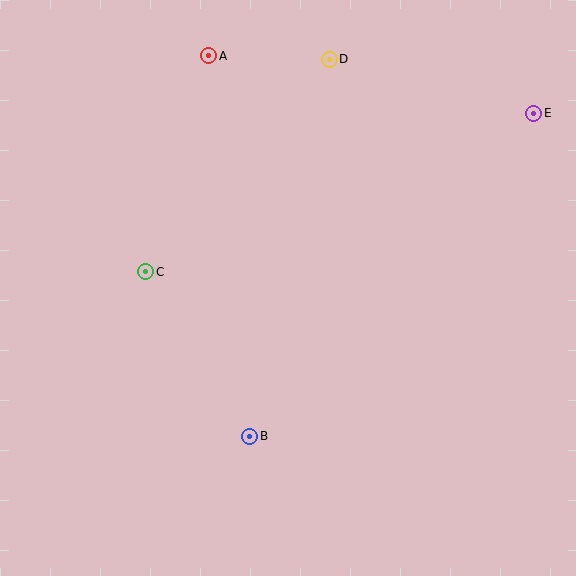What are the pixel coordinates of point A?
Point A is at (209, 56).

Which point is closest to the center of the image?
Point C at (146, 272) is closest to the center.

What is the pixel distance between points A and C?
The distance between A and C is 225 pixels.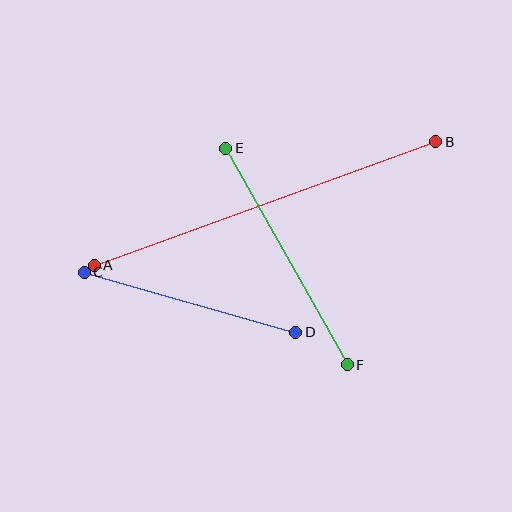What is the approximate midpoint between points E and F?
The midpoint is at approximately (286, 256) pixels.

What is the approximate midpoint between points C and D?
The midpoint is at approximately (190, 302) pixels.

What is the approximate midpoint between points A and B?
The midpoint is at approximately (265, 203) pixels.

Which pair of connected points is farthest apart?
Points A and B are farthest apart.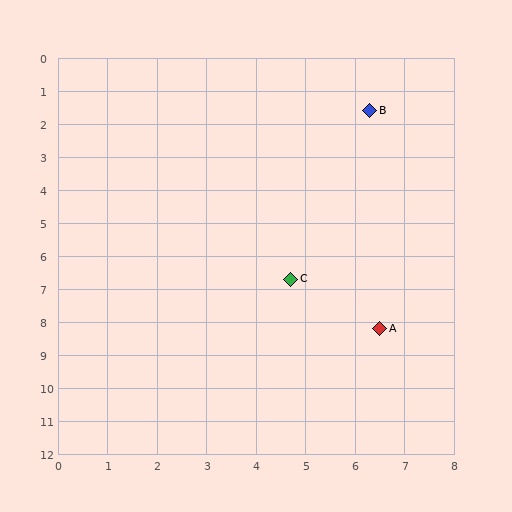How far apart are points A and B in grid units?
Points A and B are about 6.6 grid units apart.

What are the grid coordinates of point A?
Point A is at approximately (6.5, 8.2).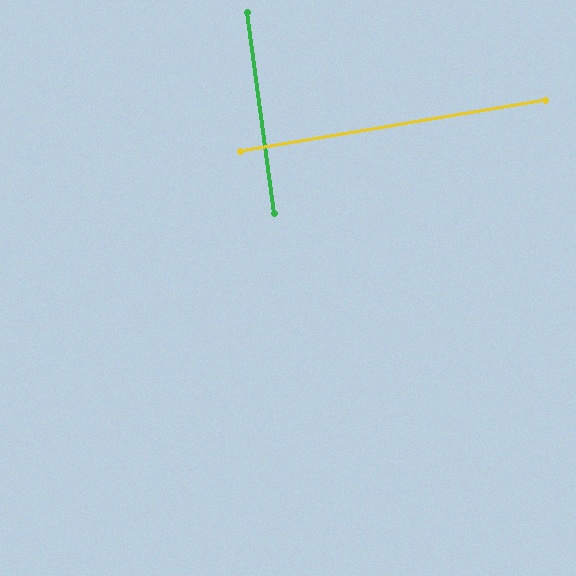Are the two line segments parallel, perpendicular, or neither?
Perpendicular — they meet at approximately 88°.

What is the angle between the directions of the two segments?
Approximately 88 degrees.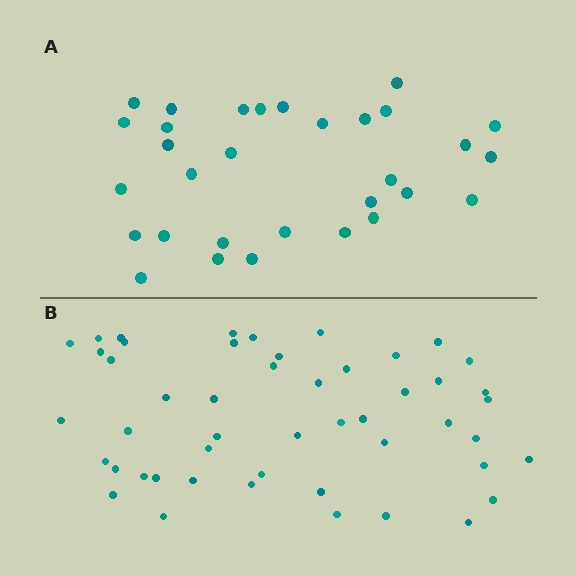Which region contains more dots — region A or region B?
Region B (the bottom region) has more dots.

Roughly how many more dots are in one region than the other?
Region B has approximately 20 more dots than region A.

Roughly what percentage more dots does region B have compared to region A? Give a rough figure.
About 60% more.